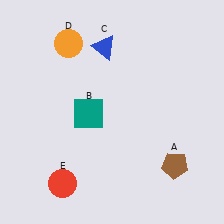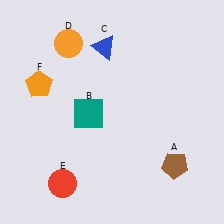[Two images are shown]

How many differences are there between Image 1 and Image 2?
There is 1 difference between the two images.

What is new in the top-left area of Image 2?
An orange pentagon (F) was added in the top-left area of Image 2.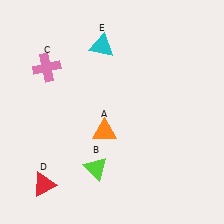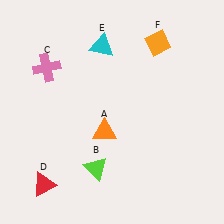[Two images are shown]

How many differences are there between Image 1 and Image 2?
There is 1 difference between the two images.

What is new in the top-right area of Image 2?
An orange diamond (F) was added in the top-right area of Image 2.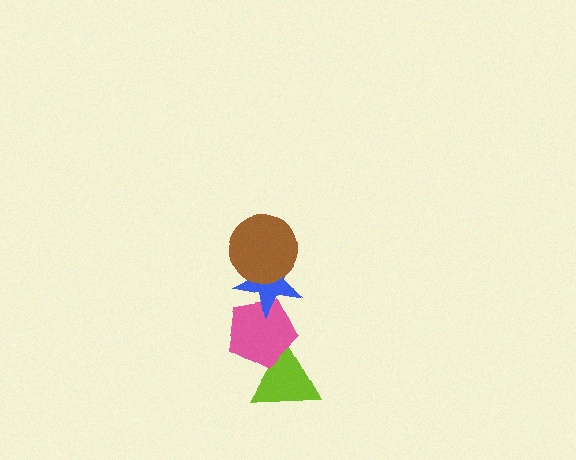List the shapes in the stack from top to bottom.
From top to bottom: the brown circle, the blue star, the pink pentagon, the lime triangle.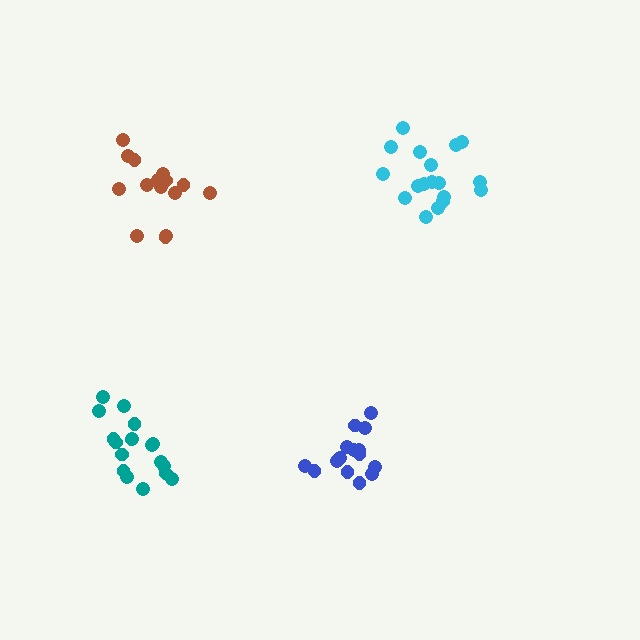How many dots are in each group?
Group 1: 15 dots, Group 2: 15 dots, Group 3: 18 dots, Group 4: 18 dots (66 total).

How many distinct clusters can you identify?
There are 4 distinct clusters.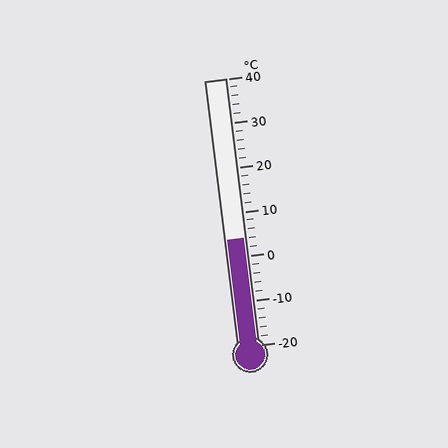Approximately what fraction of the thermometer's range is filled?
The thermometer is filled to approximately 40% of its range.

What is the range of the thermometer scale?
The thermometer scale ranges from -20°C to 40°C.